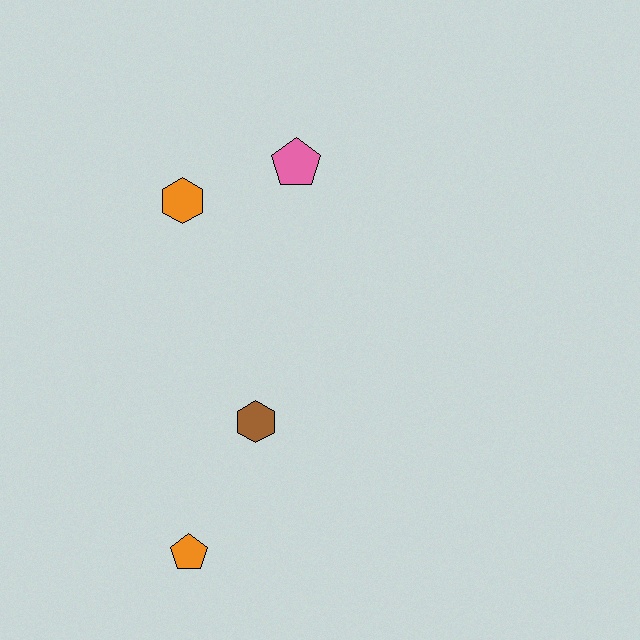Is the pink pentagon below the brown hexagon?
No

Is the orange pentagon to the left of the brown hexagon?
Yes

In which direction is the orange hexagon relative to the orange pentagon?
The orange hexagon is above the orange pentagon.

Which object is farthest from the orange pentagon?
The pink pentagon is farthest from the orange pentagon.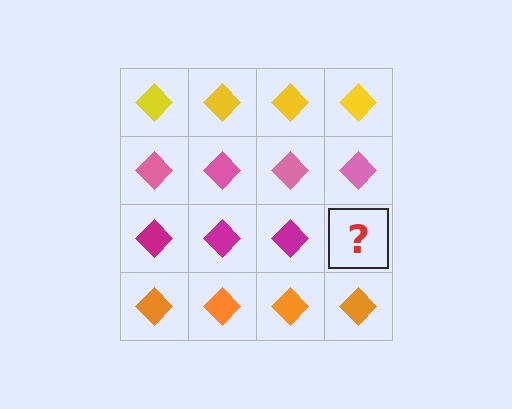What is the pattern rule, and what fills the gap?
The rule is that each row has a consistent color. The gap should be filled with a magenta diamond.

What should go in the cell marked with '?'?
The missing cell should contain a magenta diamond.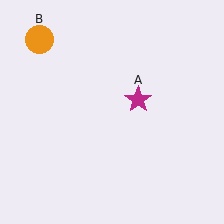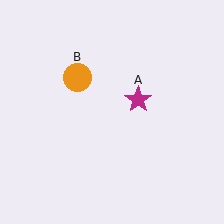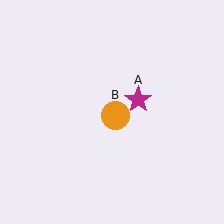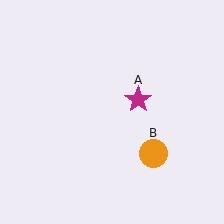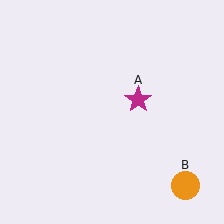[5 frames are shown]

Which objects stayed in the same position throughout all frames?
Magenta star (object A) remained stationary.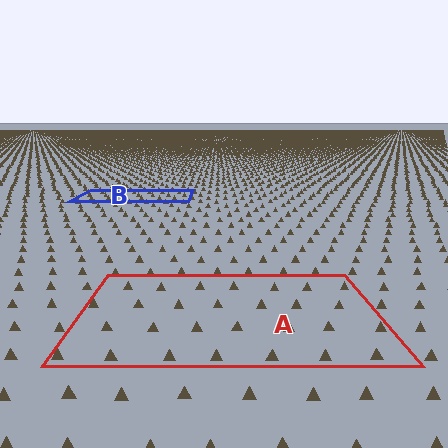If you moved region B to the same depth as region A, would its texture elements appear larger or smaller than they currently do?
They would appear larger. At a closer depth, the same texture elements are projected at a bigger on-screen size.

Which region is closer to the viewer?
Region A is closer. The texture elements there are larger and more spread out.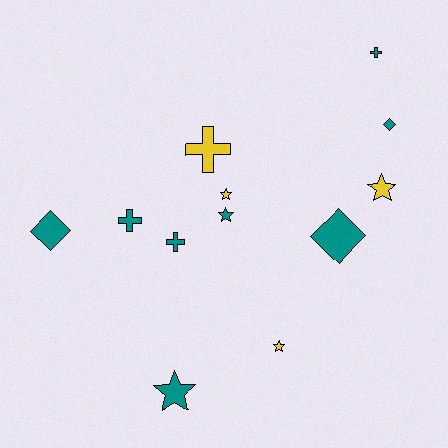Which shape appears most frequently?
Star, with 5 objects.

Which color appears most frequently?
Teal, with 8 objects.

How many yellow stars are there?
There are 3 yellow stars.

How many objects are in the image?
There are 12 objects.